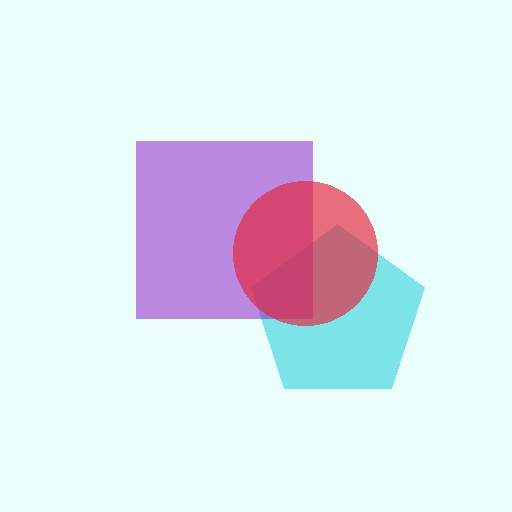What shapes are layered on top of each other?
The layered shapes are: a cyan pentagon, a purple square, a red circle.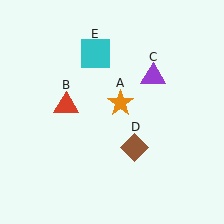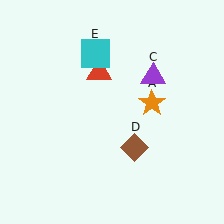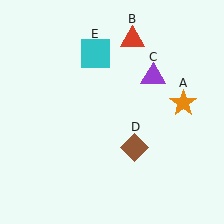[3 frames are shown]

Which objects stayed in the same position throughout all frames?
Purple triangle (object C) and brown diamond (object D) and cyan square (object E) remained stationary.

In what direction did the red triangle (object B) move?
The red triangle (object B) moved up and to the right.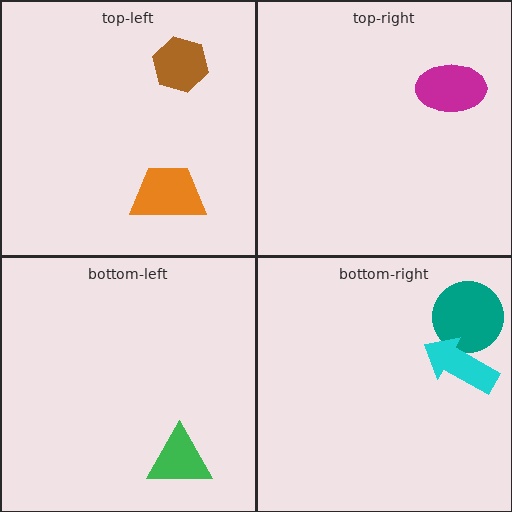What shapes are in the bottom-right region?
The teal circle, the cyan arrow.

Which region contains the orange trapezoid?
The top-left region.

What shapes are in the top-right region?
The magenta ellipse.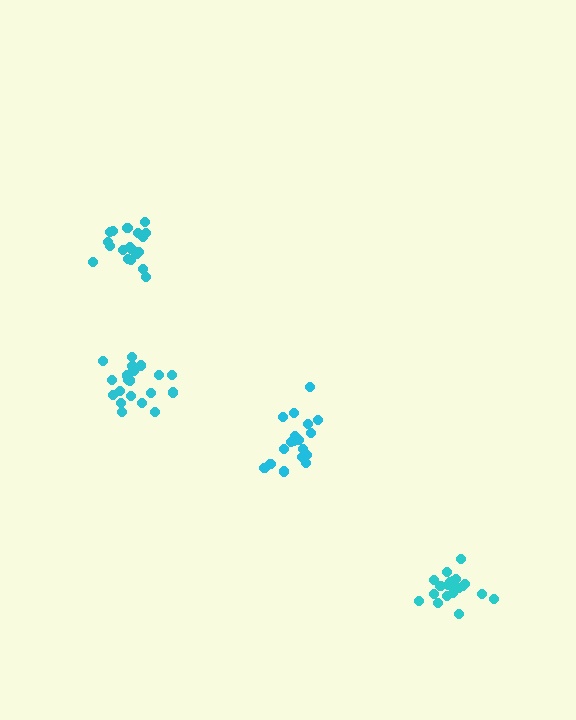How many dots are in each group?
Group 1: 20 dots, Group 2: 18 dots, Group 3: 20 dots, Group 4: 20 dots (78 total).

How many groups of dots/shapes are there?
There are 4 groups.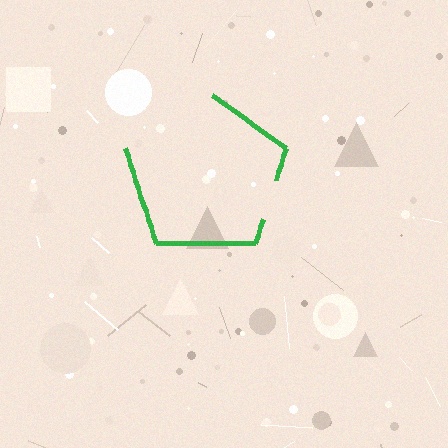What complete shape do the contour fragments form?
The contour fragments form a pentagon.